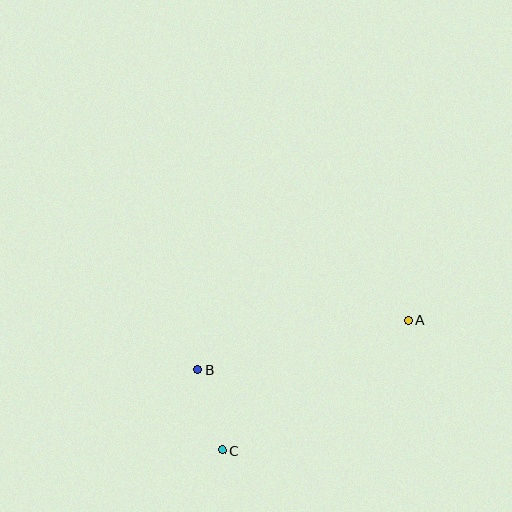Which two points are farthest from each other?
Points A and C are farthest from each other.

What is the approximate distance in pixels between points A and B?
The distance between A and B is approximately 216 pixels.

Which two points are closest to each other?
Points B and C are closest to each other.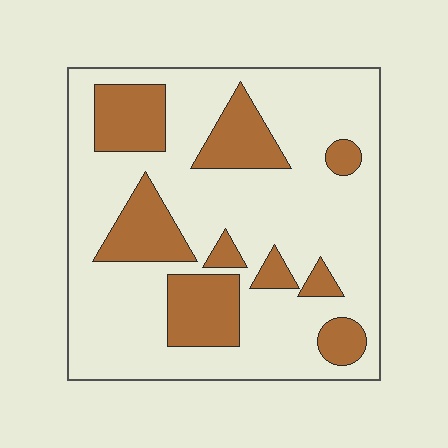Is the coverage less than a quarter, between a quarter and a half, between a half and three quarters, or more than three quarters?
Between a quarter and a half.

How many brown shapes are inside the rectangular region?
9.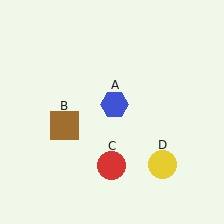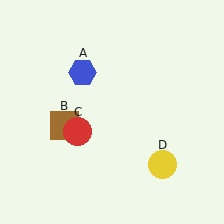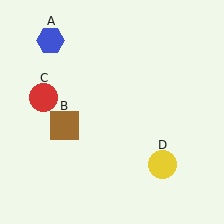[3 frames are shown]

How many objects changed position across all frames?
2 objects changed position: blue hexagon (object A), red circle (object C).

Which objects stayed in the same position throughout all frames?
Brown square (object B) and yellow circle (object D) remained stationary.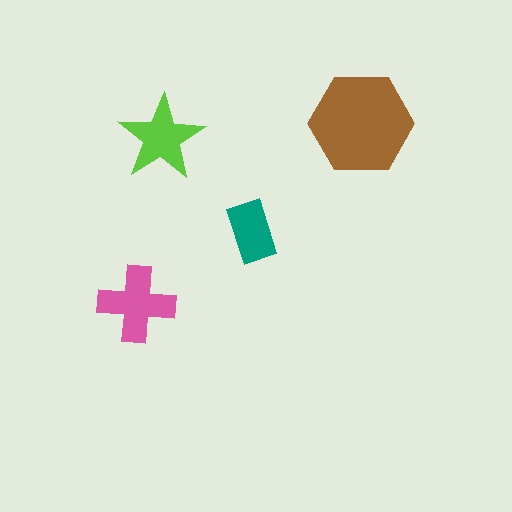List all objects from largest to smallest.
The brown hexagon, the pink cross, the lime star, the teal rectangle.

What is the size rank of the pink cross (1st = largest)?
2nd.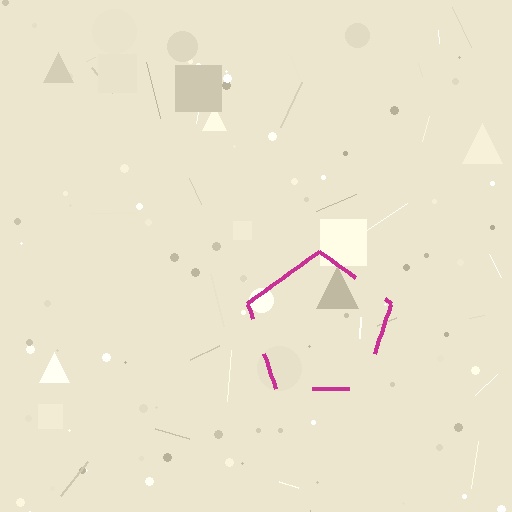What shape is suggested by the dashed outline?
The dashed outline suggests a pentagon.